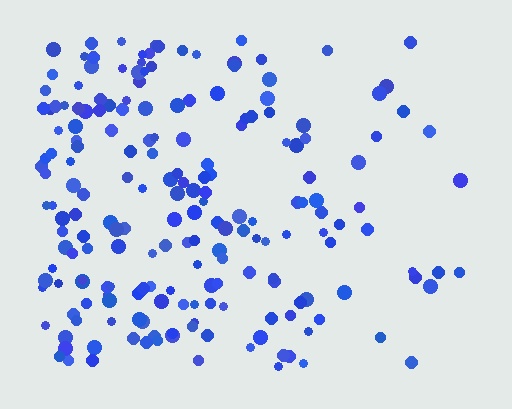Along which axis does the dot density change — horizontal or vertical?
Horizontal.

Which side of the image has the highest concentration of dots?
The left.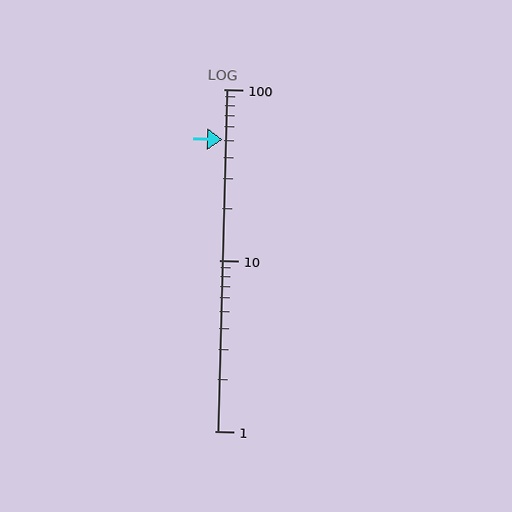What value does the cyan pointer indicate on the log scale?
The pointer indicates approximately 51.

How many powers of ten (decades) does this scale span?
The scale spans 2 decades, from 1 to 100.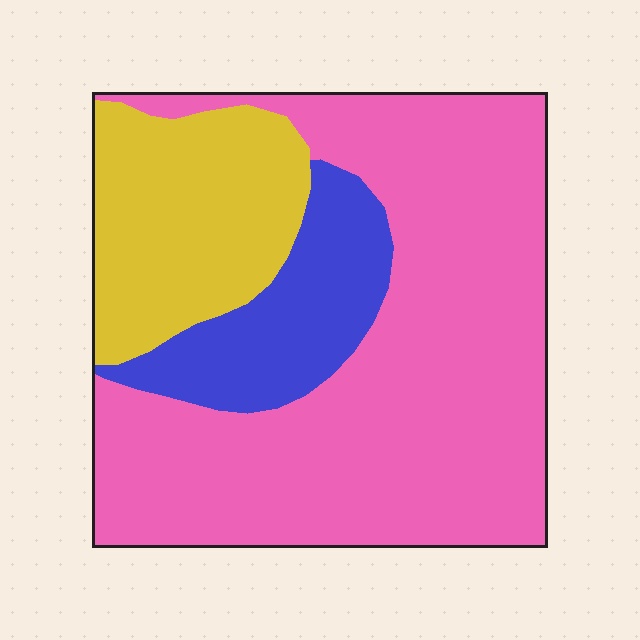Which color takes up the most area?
Pink, at roughly 65%.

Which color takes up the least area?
Blue, at roughly 15%.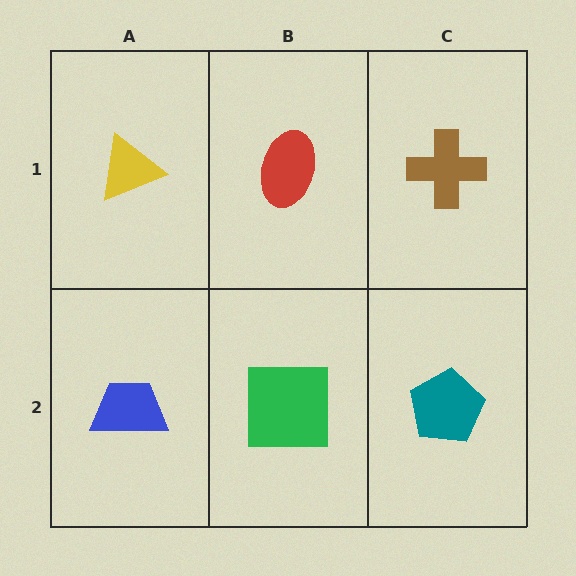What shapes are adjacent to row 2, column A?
A yellow triangle (row 1, column A), a green square (row 2, column B).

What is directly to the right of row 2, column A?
A green square.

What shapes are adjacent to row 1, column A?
A blue trapezoid (row 2, column A), a red ellipse (row 1, column B).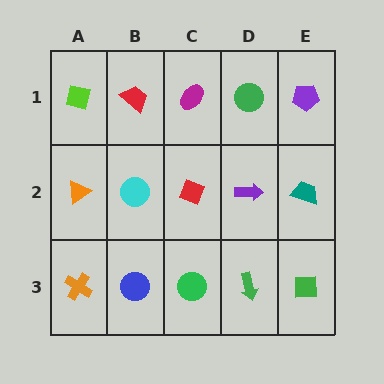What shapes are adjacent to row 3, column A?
An orange triangle (row 2, column A), a blue circle (row 3, column B).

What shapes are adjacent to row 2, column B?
A red trapezoid (row 1, column B), a blue circle (row 3, column B), an orange triangle (row 2, column A), a red diamond (row 2, column C).